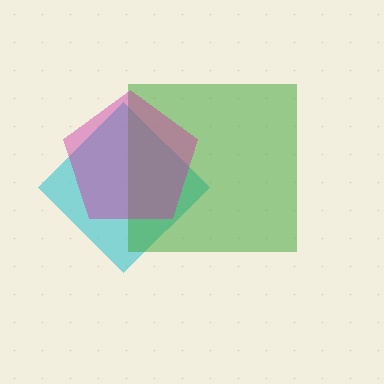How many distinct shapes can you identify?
There are 3 distinct shapes: a cyan diamond, a green square, a magenta pentagon.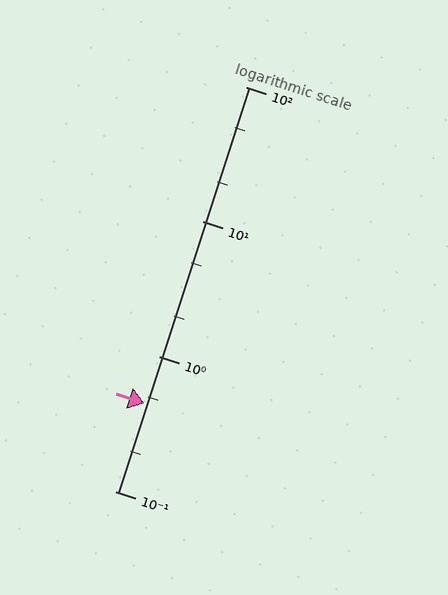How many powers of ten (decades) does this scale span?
The scale spans 3 decades, from 0.1 to 100.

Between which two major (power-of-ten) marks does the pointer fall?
The pointer is between 0.1 and 1.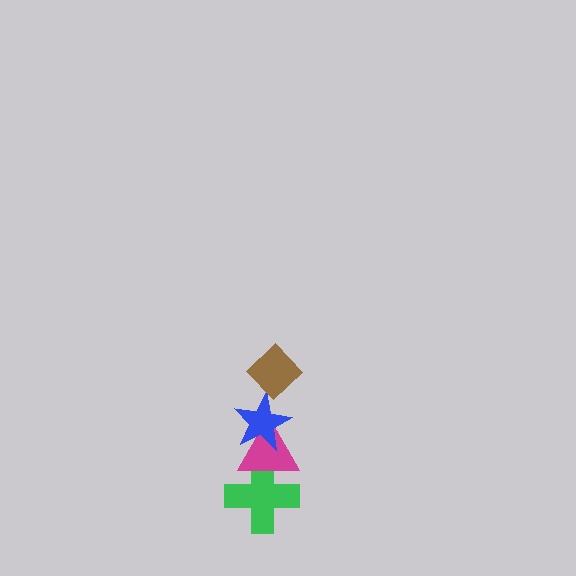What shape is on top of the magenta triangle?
The blue star is on top of the magenta triangle.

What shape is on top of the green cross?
The magenta triangle is on top of the green cross.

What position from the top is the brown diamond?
The brown diamond is 1st from the top.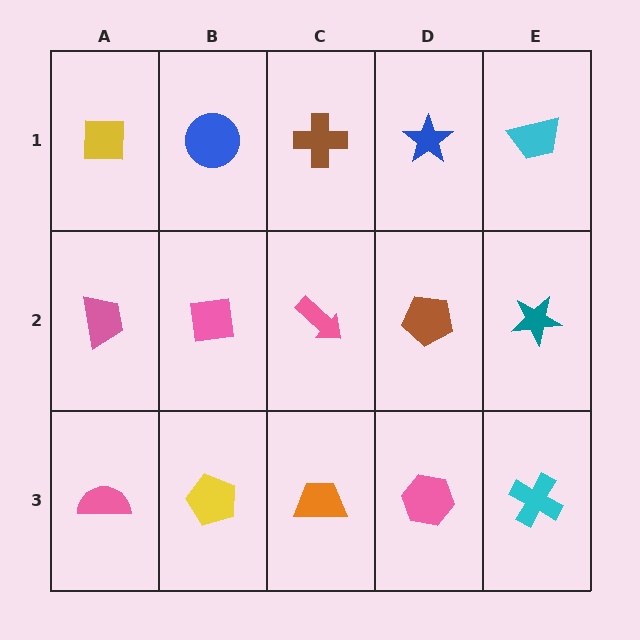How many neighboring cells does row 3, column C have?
3.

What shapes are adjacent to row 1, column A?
A pink trapezoid (row 2, column A), a blue circle (row 1, column B).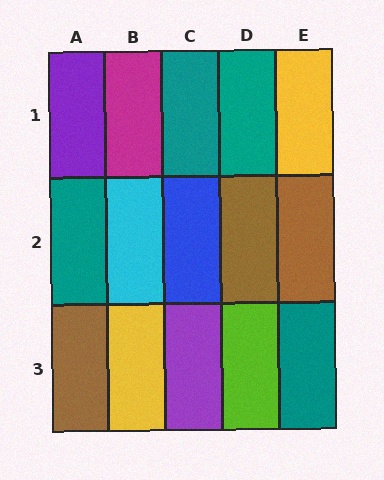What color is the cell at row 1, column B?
Magenta.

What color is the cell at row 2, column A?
Teal.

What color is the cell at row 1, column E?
Yellow.